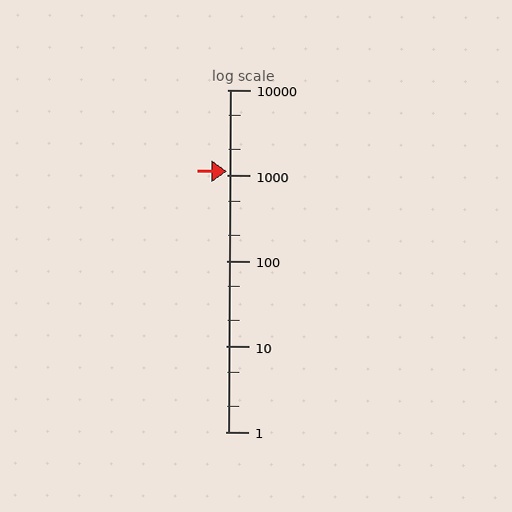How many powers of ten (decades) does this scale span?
The scale spans 4 decades, from 1 to 10000.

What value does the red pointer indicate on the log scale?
The pointer indicates approximately 1100.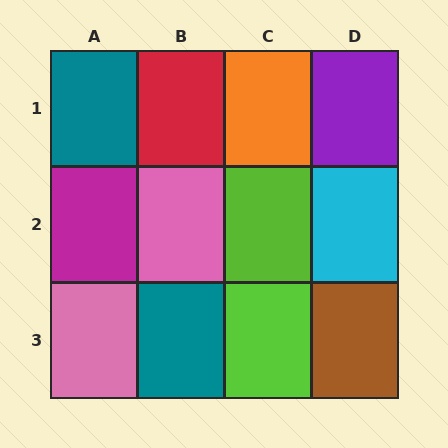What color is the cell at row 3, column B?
Teal.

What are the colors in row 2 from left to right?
Magenta, pink, lime, cyan.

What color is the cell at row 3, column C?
Lime.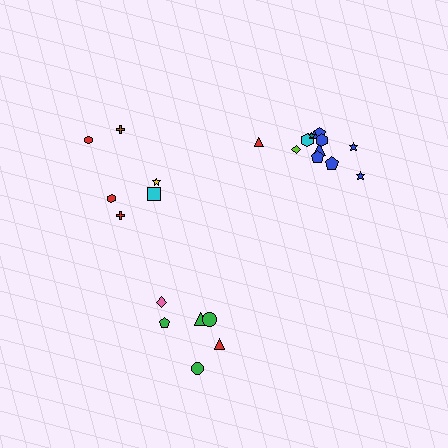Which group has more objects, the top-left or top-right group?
The top-right group.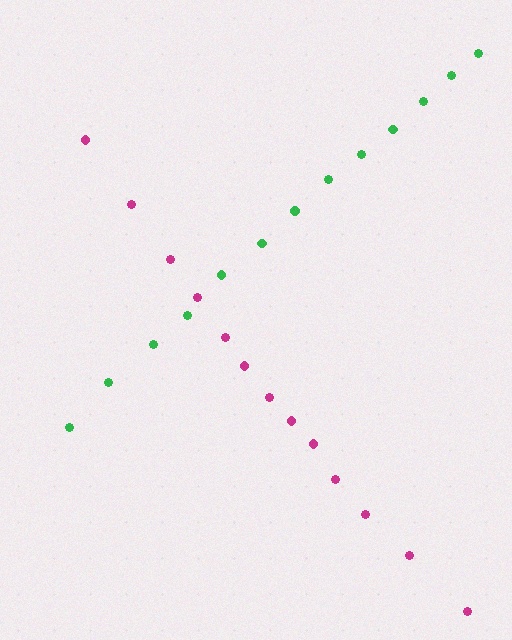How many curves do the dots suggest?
There are 2 distinct paths.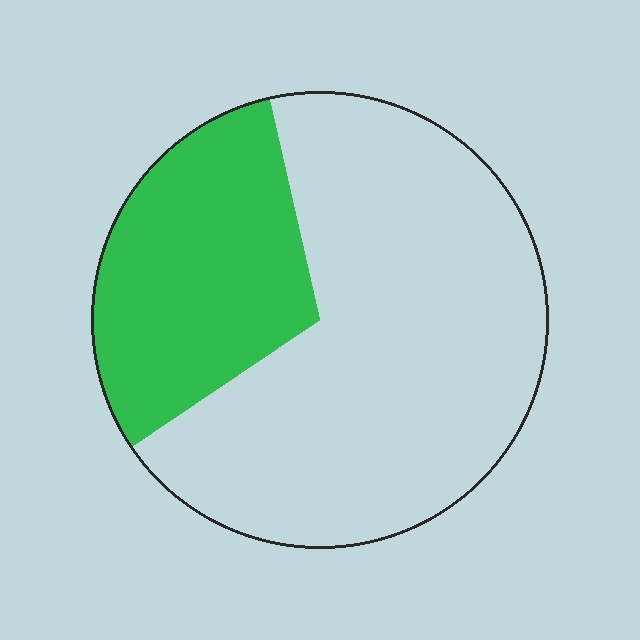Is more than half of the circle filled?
No.